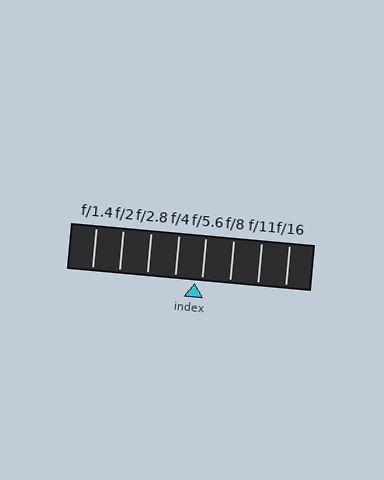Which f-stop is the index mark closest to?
The index mark is closest to f/5.6.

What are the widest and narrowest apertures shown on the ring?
The widest aperture shown is f/1.4 and the narrowest is f/16.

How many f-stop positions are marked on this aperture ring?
There are 8 f-stop positions marked.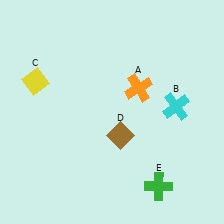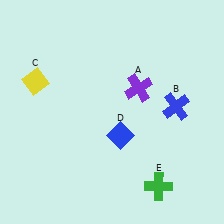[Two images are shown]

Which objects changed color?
A changed from orange to purple. B changed from cyan to blue. D changed from brown to blue.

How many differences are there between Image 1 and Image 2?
There are 3 differences between the two images.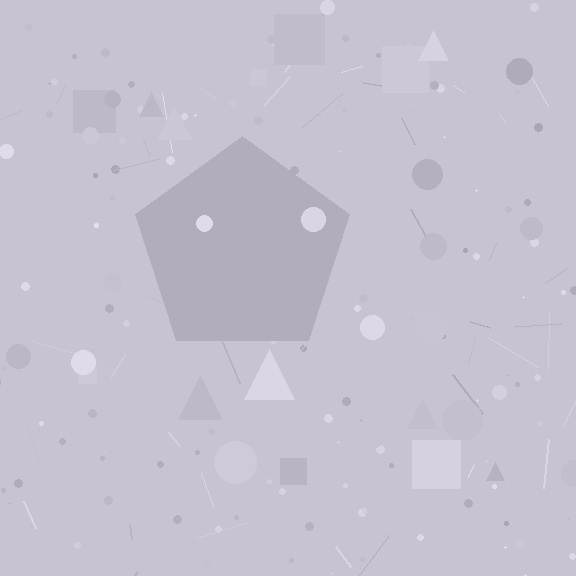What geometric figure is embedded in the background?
A pentagon is embedded in the background.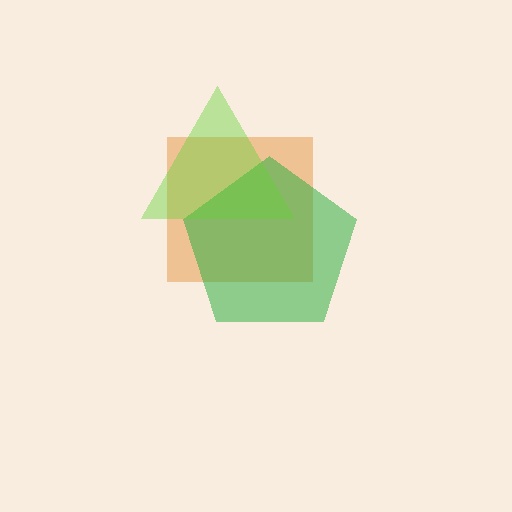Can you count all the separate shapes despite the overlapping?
Yes, there are 3 separate shapes.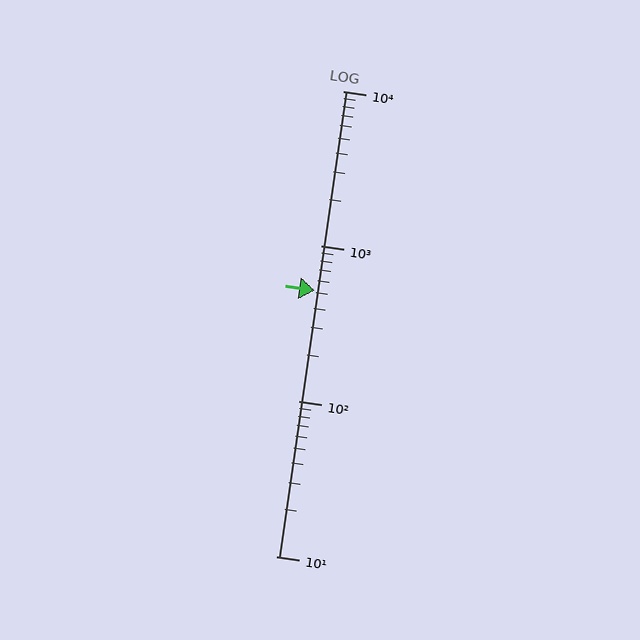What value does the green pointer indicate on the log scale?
The pointer indicates approximately 520.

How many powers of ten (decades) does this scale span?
The scale spans 3 decades, from 10 to 10000.